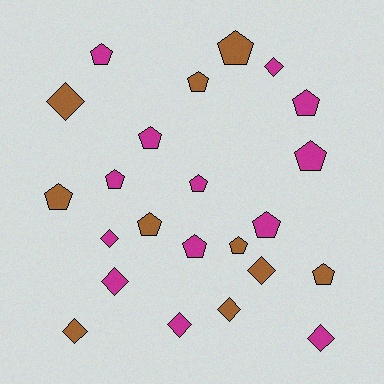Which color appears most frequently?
Magenta, with 13 objects.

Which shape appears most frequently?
Pentagon, with 14 objects.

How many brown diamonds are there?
There are 4 brown diamonds.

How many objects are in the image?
There are 23 objects.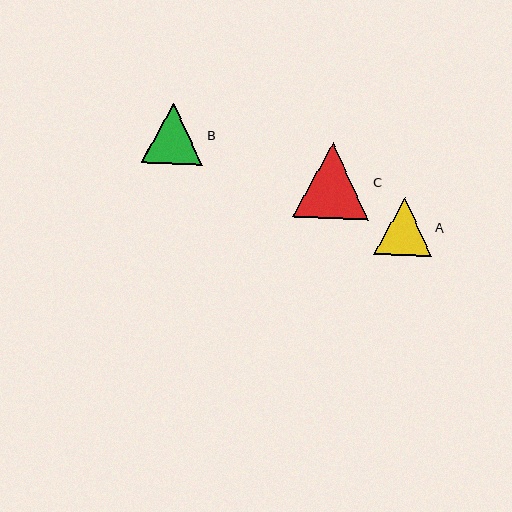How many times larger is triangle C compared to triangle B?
Triangle C is approximately 1.2 times the size of triangle B.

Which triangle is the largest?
Triangle C is the largest with a size of approximately 76 pixels.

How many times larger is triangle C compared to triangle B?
Triangle C is approximately 1.2 times the size of triangle B.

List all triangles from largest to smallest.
From largest to smallest: C, B, A.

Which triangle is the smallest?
Triangle A is the smallest with a size of approximately 58 pixels.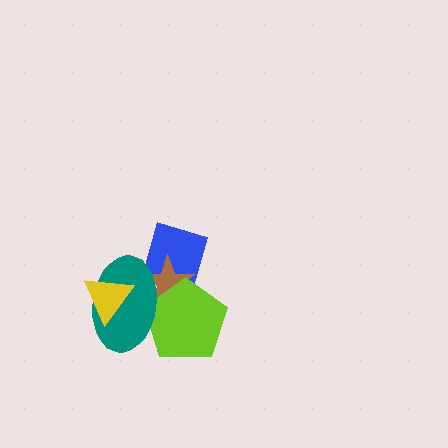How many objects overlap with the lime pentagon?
3 objects overlap with the lime pentagon.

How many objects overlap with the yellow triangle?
1 object overlaps with the yellow triangle.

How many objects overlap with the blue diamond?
3 objects overlap with the blue diamond.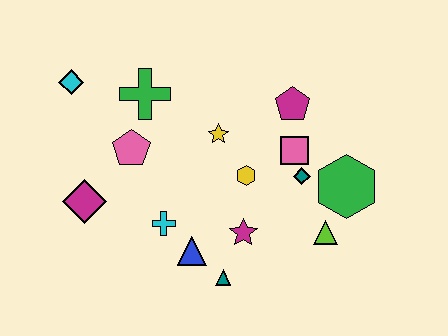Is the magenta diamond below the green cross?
Yes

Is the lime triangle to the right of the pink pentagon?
Yes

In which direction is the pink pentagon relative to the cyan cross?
The pink pentagon is above the cyan cross.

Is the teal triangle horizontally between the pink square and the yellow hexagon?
No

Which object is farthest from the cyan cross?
The green hexagon is farthest from the cyan cross.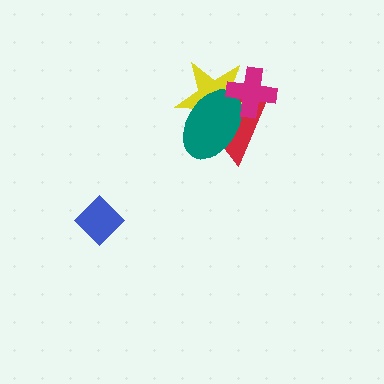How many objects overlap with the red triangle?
3 objects overlap with the red triangle.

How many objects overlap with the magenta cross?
3 objects overlap with the magenta cross.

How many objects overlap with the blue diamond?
0 objects overlap with the blue diamond.